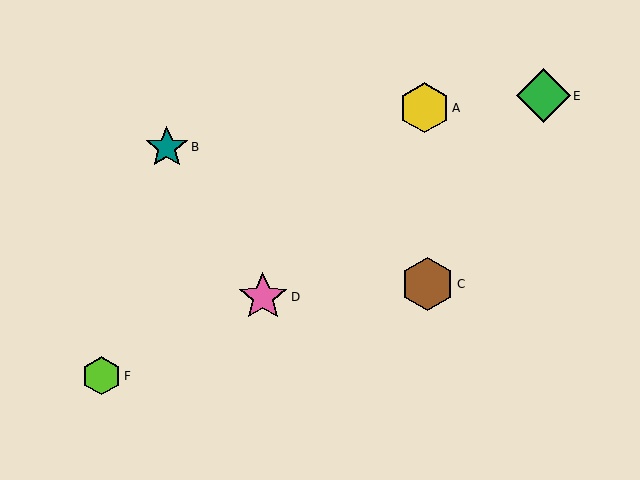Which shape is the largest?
The green diamond (labeled E) is the largest.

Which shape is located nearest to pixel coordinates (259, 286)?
The pink star (labeled D) at (263, 297) is nearest to that location.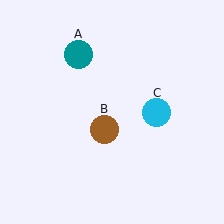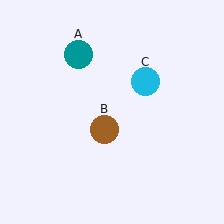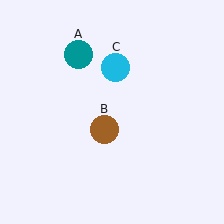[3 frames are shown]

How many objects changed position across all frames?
1 object changed position: cyan circle (object C).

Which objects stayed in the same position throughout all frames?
Teal circle (object A) and brown circle (object B) remained stationary.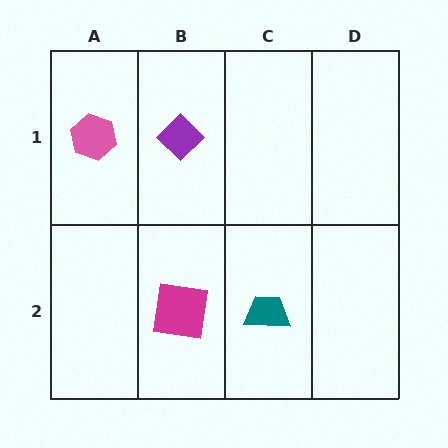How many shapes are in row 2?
2 shapes.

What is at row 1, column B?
A purple diamond.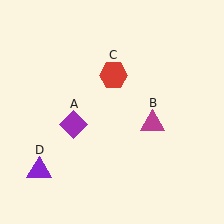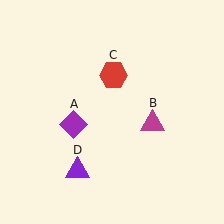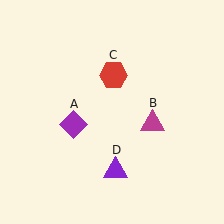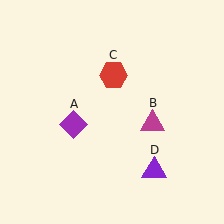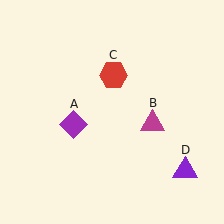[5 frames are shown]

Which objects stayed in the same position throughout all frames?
Purple diamond (object A) and magenta triangle (object B) and red hexagon (object C) remained stationary.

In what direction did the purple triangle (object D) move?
The purple triangle (object D) moved right.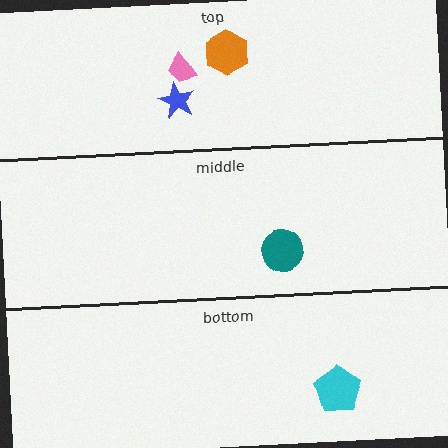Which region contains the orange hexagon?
The top region.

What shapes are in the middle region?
The teal circle.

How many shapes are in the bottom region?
1.